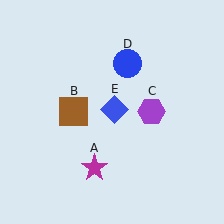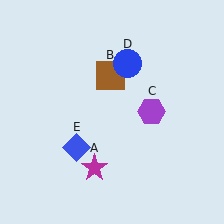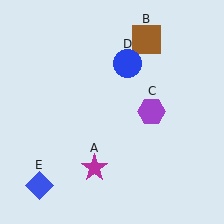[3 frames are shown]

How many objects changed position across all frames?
2 objects changed position: brown square (object B), blue diamond (object E).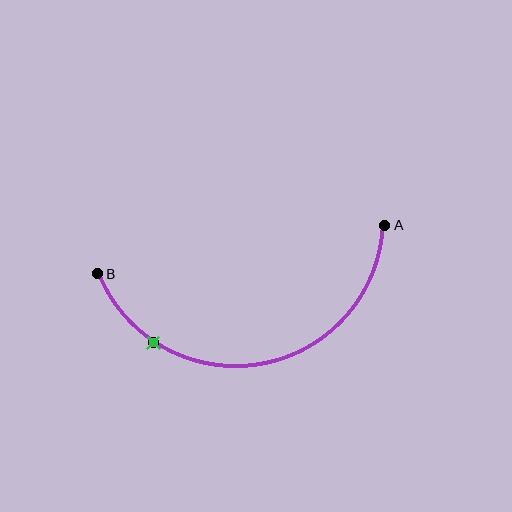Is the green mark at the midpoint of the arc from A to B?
No. The green mark lies on the arc but is closer to endpoint B. The arc midpoint would be at the point on the curve equidistant along the arc from both A and B.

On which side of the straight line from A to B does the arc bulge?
The arc bulges below the straight line connecting A and B.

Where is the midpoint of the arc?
The arc midpoint is the point on the curve farthest from the straight line joining A and B. It sits below that line.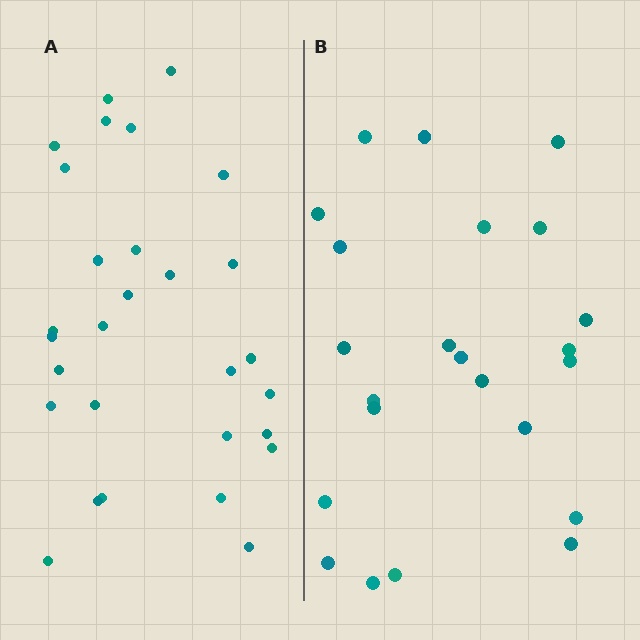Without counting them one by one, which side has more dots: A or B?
Region A (the left region) has more dots.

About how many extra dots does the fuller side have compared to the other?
Region A has about 6 more dots than region B.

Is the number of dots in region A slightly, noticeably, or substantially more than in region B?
Region A has noticeably more, but not dramatically so. The ratio is roughly 1.3 to 1.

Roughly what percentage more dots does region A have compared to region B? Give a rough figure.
About 25% more.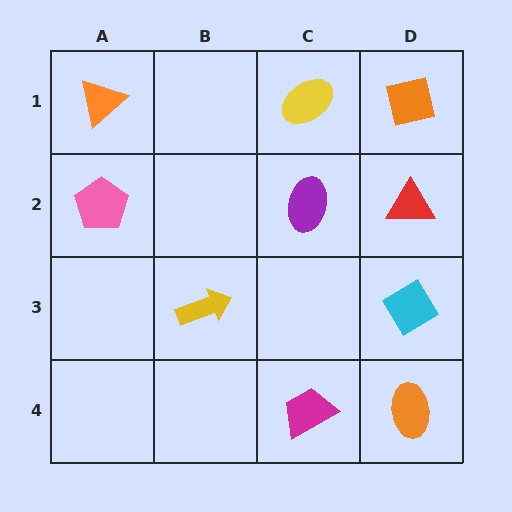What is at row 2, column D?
A red triangle.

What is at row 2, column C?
A purple ellipse.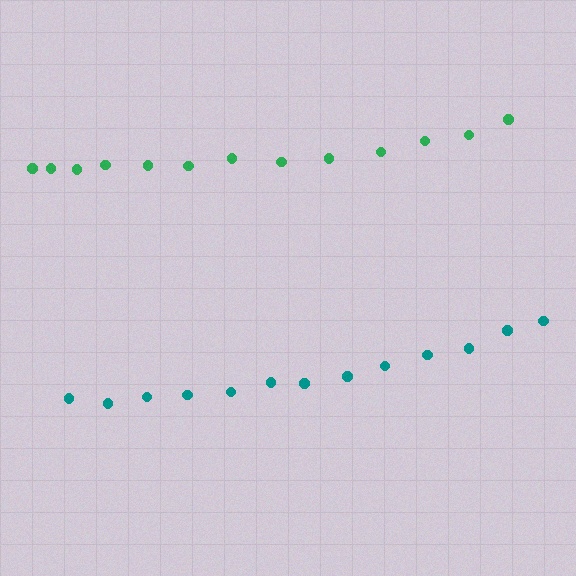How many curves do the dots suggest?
There are 2 distinct paths.